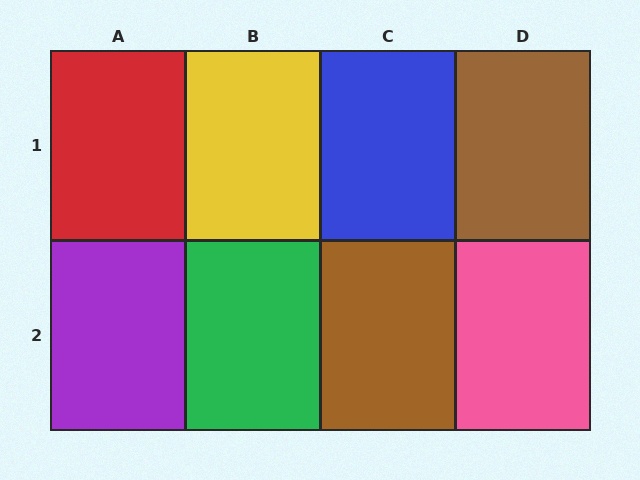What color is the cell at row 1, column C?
Blue.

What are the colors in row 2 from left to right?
Purple, green, brown, pink.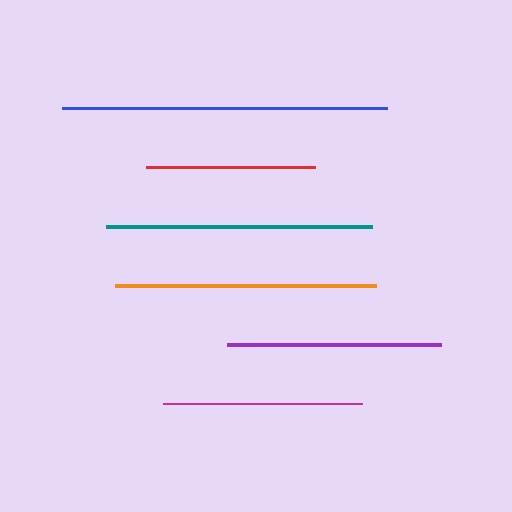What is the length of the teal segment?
The teal segment is approximately 265 pixels long.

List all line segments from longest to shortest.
From longest to shortest: blue, teal, orange, purple, magenta, red.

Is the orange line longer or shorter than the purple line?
The orange line is longer than the purple line.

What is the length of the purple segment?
The purple segment is approximately 214 pixels long.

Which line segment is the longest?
The blue line is the longest at approximately 325 pixels.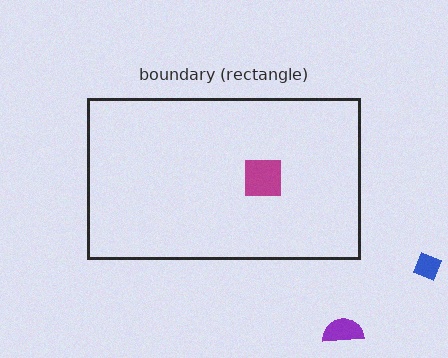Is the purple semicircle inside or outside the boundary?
Outside.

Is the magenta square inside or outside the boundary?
Inside.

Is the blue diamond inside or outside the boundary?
Outside.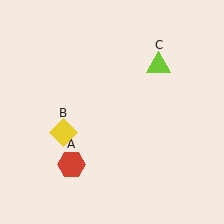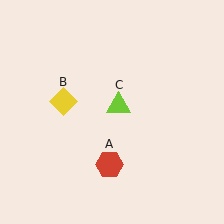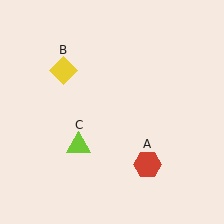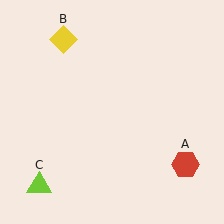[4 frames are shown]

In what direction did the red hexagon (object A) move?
The red hexagon (object A) moved right.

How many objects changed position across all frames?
3 objects changed position: red hexagon (object A), yellow diamond (object B), lime triangle (object C).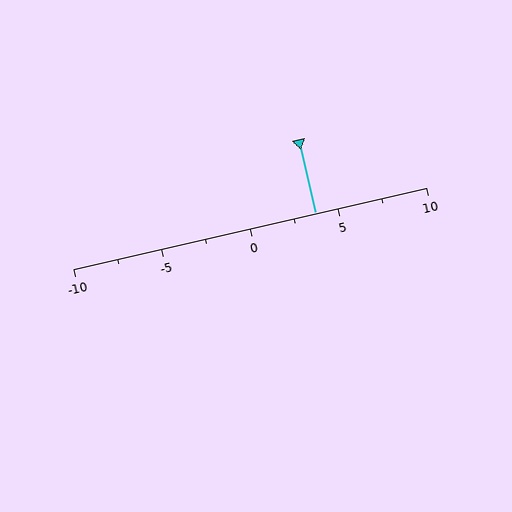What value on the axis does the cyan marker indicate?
The marker indicates approximately 3.8.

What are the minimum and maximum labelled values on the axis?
The axis runs from -10 to 10.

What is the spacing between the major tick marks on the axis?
The major ticks are spaced 5 apart.